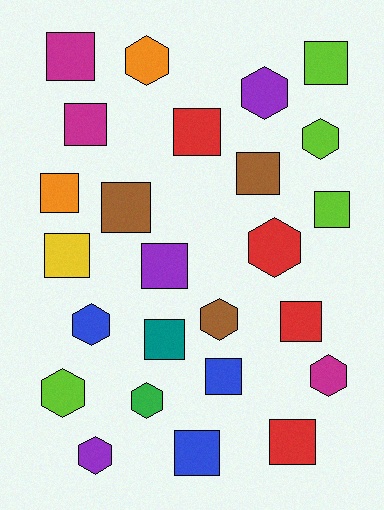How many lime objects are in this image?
There are 4 lime objects.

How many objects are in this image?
There are 25 objects.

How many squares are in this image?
There are 15 squares.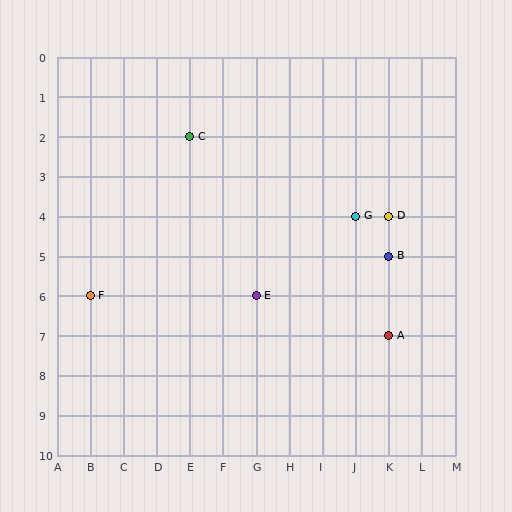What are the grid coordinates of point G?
Point G is at grid coordinates (J, 4).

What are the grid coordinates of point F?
Point F is at grid coordinates (B, 6).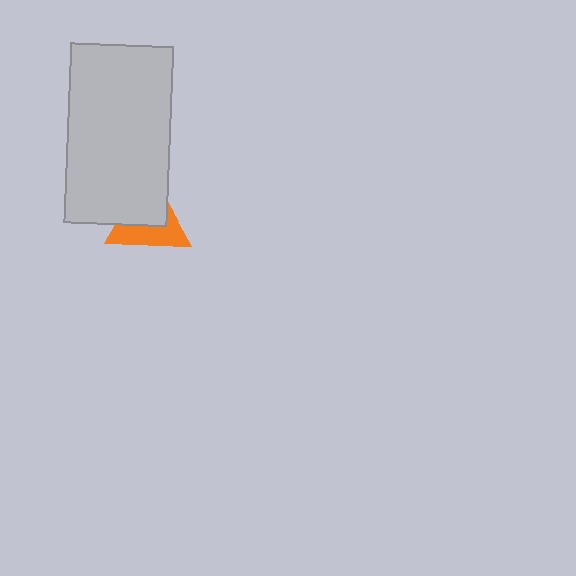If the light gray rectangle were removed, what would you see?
You would see the complete orange triangle.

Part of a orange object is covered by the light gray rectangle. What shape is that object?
It is a triangle.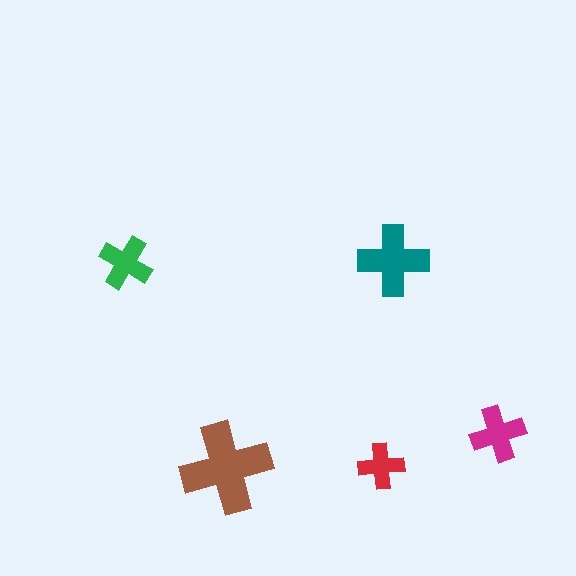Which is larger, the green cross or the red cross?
The green one.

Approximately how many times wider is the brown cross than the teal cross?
About 1.5 times wider.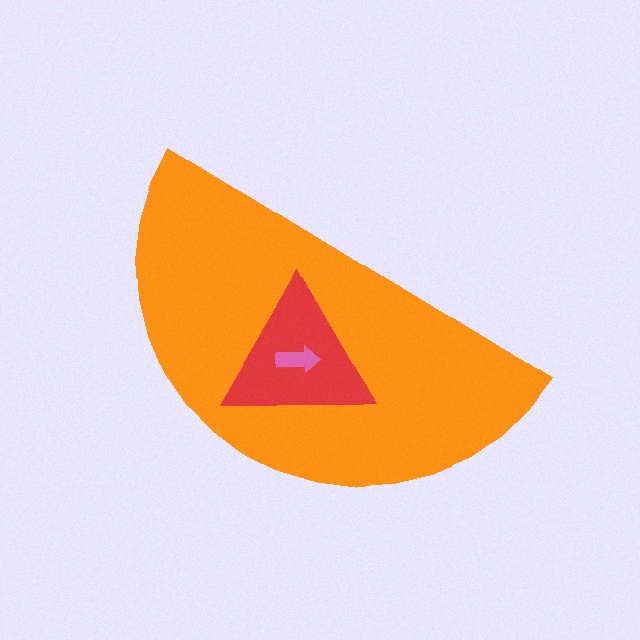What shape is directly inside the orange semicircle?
The red triangle.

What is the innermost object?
The pink arrow.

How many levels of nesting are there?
3.